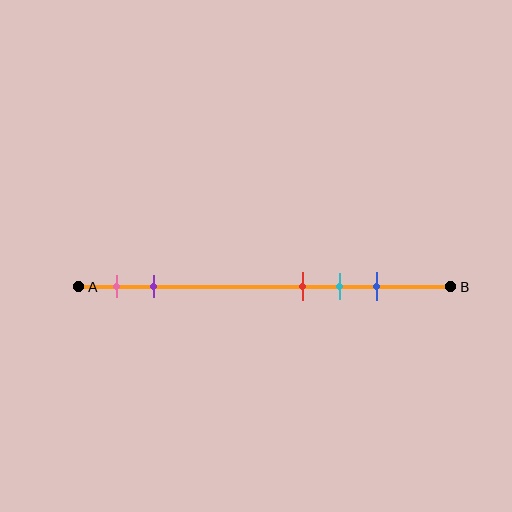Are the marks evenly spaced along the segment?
No, the marks are not evenly spaced.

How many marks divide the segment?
There are 5 marks dividing the segment.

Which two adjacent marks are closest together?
The red and cyan marks are the closest adjacent pair.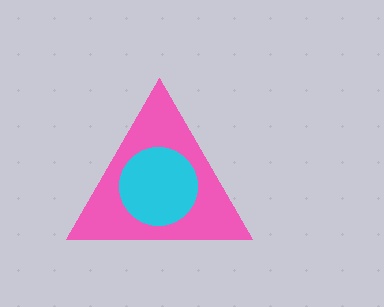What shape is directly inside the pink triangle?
The cyan circle.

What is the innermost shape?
The cyan circle.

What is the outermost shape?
The pink triangle.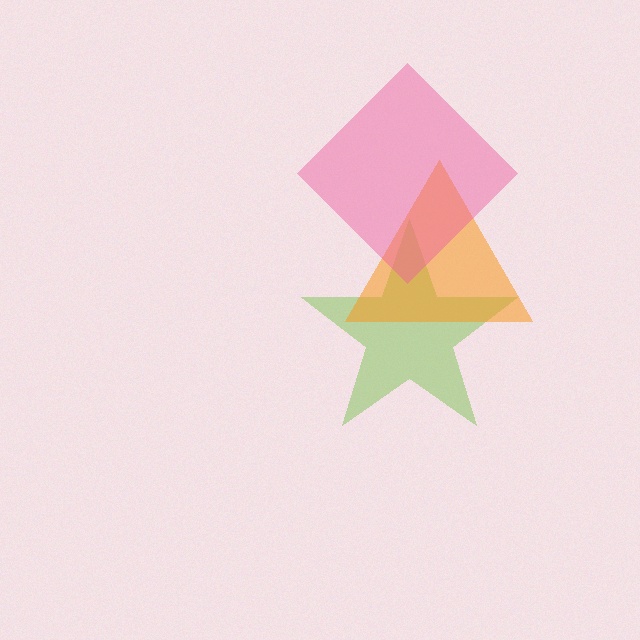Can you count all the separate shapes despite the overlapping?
Yes, there are 3 separate shapes.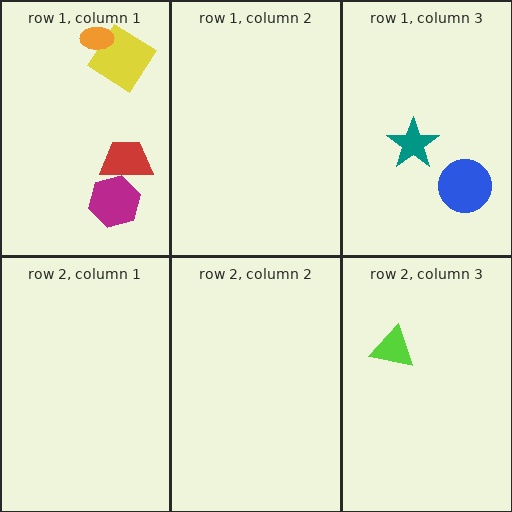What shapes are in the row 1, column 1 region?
The yellow diamond, the orange ellipse, the magenta hexagon, the red trapezoid.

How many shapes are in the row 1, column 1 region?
4.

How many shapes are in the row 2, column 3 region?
1.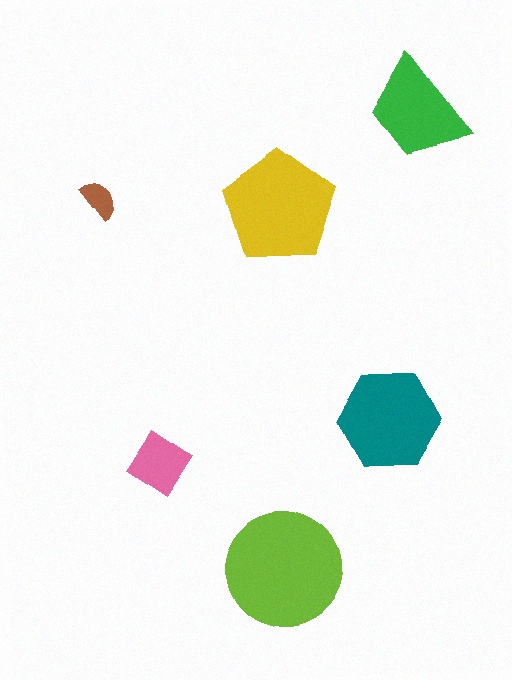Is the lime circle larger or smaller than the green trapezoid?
Larger.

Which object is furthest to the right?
The green trapezoid is rightmost.